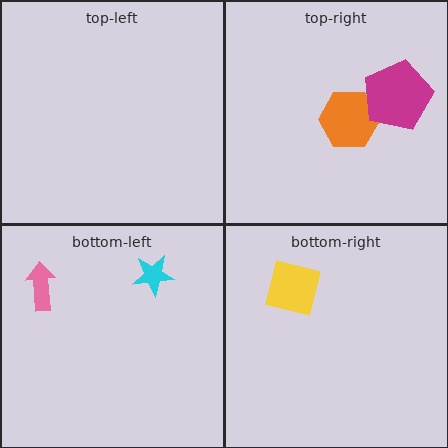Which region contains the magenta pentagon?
The top-right region.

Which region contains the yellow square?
The bottom-right region.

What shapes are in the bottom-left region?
The pink arrow, the cyan star.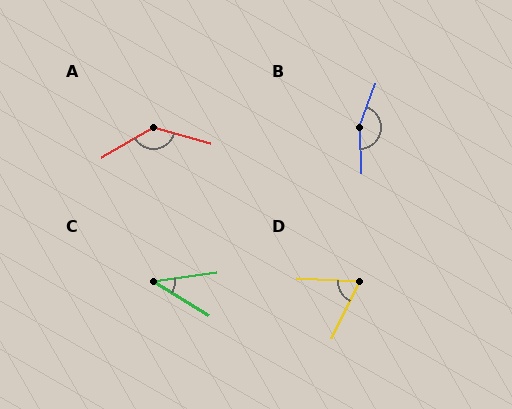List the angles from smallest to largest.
C (40°), D (67°), A (133°), B (156°).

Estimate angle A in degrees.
Approximately 133 degrees.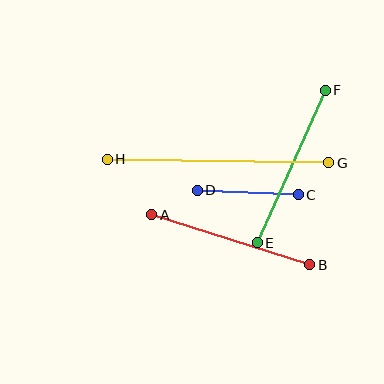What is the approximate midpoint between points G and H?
The midpoint is at approximately (218, 161) pixels.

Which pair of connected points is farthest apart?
Points G and H are farthest apart.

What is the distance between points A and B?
The distance is approximately 166 pixels.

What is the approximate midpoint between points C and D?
The midpoint is at approximately (248, 193) pixels.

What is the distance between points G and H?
The distance is approximately 221 pixels.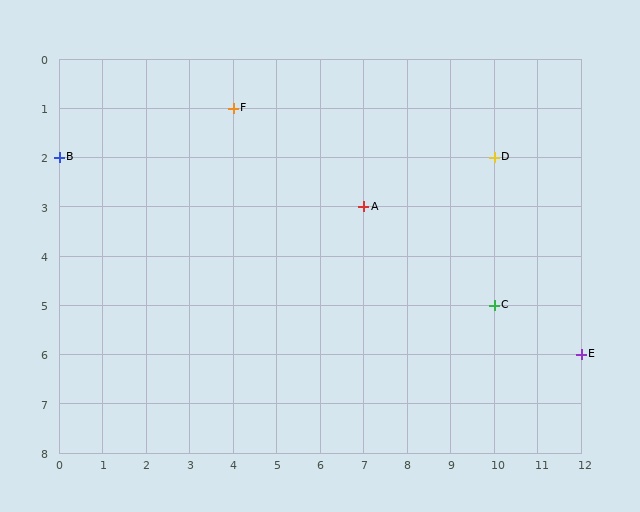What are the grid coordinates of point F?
Point F is at grid coordinates (4, 1).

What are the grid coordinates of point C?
Point C is at grid coordinates (10, 5).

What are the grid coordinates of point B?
Point B is at grid coordinates (0, 2).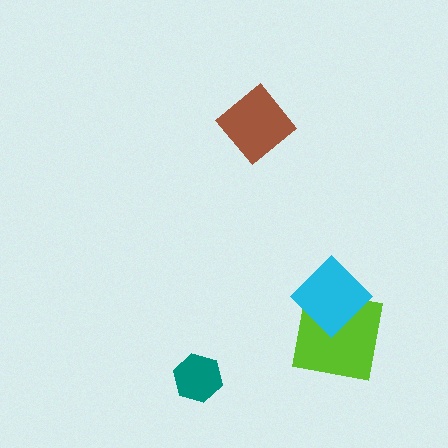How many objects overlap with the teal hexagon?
0 objects overlap with the teal hexagon.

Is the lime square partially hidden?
Yes, it is partially covered by another shape.